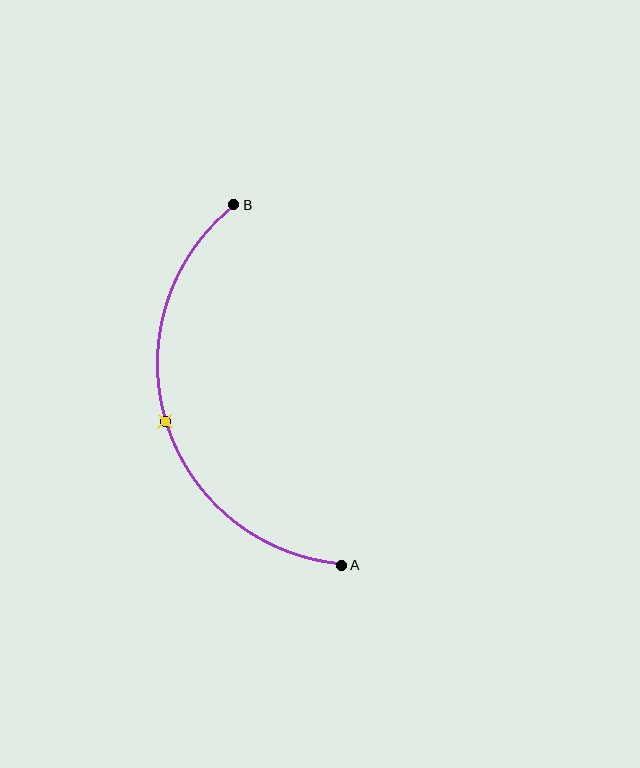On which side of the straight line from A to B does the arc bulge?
The arc bulges to the left of the straight line connecting A and B.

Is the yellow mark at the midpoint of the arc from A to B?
Yes. The yellow mark lies on the arc at equal arc-length from both A and B — it is the arc midpoint.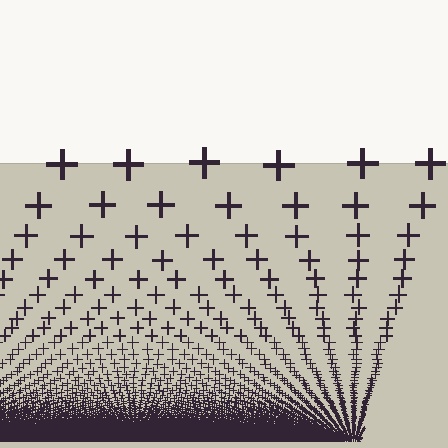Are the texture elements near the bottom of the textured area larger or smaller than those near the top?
Smaller. The gradient is inverted — elements near the bottom are smaller and denser.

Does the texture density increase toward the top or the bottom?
Density increases toward the bottom.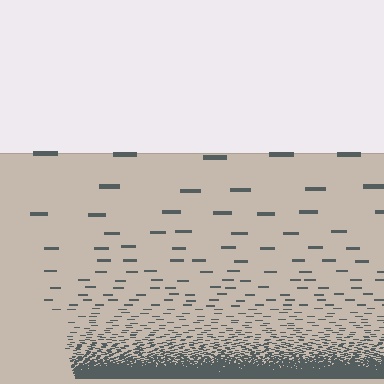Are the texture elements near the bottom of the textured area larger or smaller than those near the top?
Smaller. The gradient is inverted — elements near the bottom are smaller and denser.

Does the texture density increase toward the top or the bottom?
Density increases toward the bottom.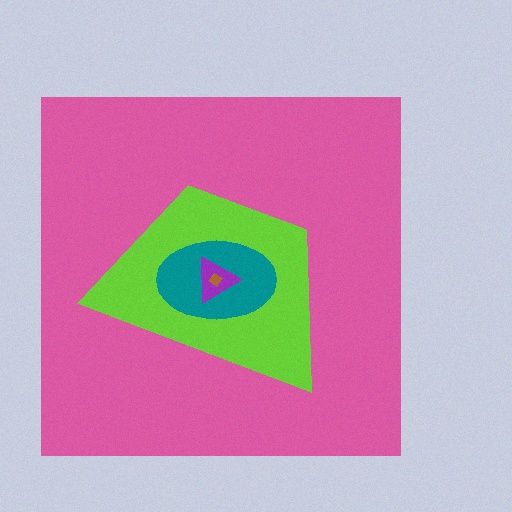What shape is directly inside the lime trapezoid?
The teal ellipse.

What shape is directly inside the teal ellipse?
The purple triangle.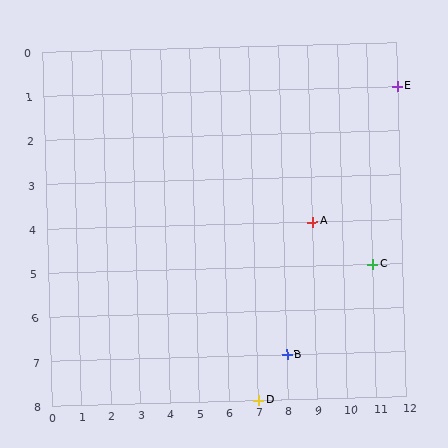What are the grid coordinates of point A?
Point A is at grid coordinates (9, 4).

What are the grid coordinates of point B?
Point B is at grid coordinates (8, 7).